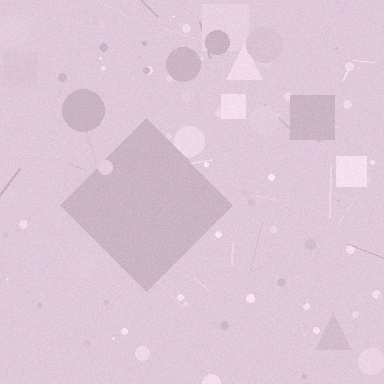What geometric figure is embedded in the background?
A diamond is embedded in the background.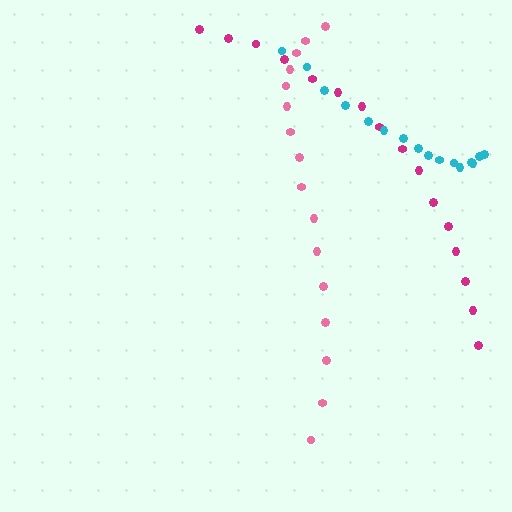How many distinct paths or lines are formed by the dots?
There are 3 distinct paths.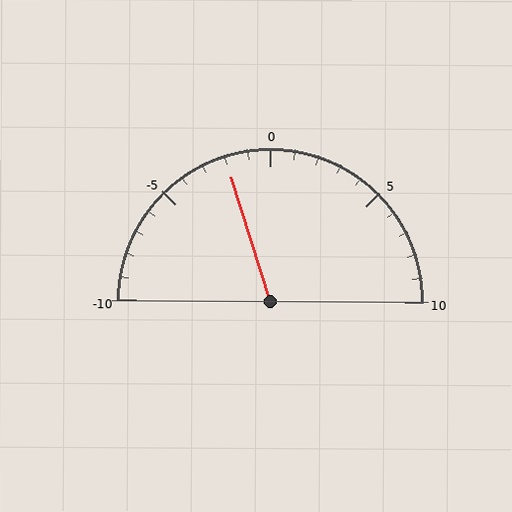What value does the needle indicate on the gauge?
The needle indicates approximately -2.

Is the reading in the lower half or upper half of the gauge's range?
The reading is in the lower half of the range (-10 to 10).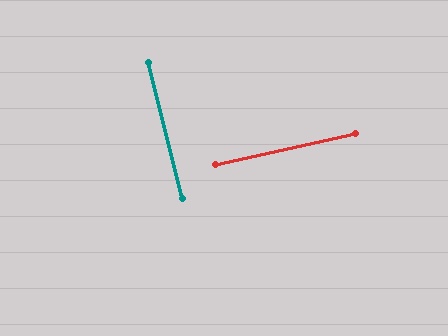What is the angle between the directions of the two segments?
Approximately 88 degrees.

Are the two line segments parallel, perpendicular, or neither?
Perpendicular — they meet at approximately 88°.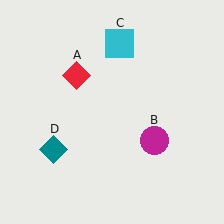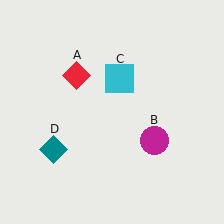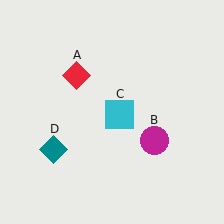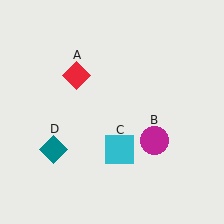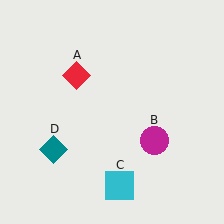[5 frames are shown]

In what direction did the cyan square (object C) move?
The cyan square (object C) moved down.